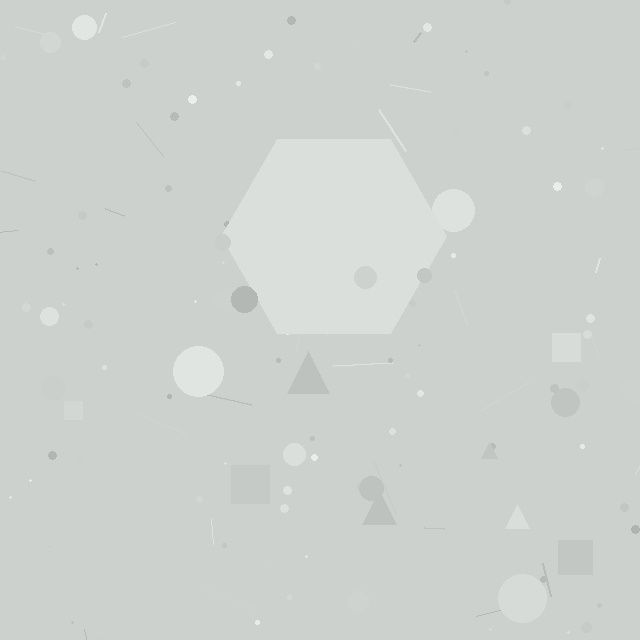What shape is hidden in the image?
A hexagon is hidden in the image.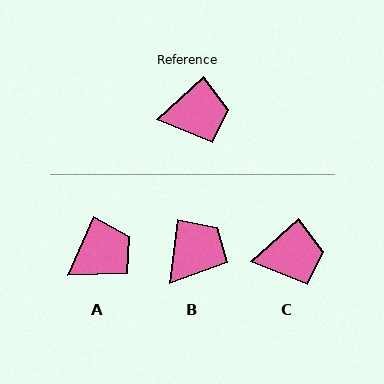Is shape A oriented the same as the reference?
No, it is off by about 23 degrees.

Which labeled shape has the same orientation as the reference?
C.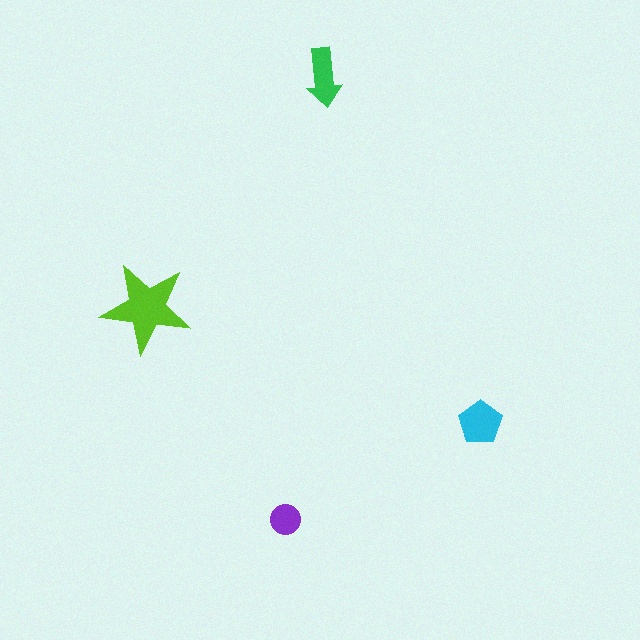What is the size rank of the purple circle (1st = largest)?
4th.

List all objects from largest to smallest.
The lime star, the cyan pentagon, the green arrow, the purple circle.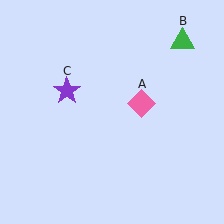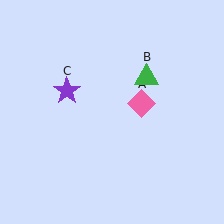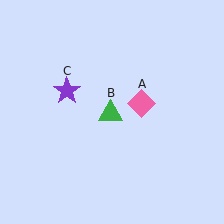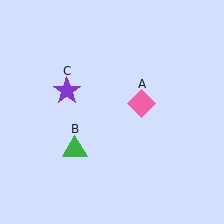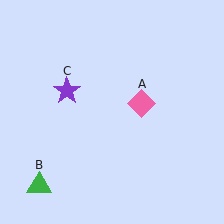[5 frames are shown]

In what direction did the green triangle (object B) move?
The green triangle (object B) moved down and to the left.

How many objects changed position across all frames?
1 object changed position: green triangle (object B).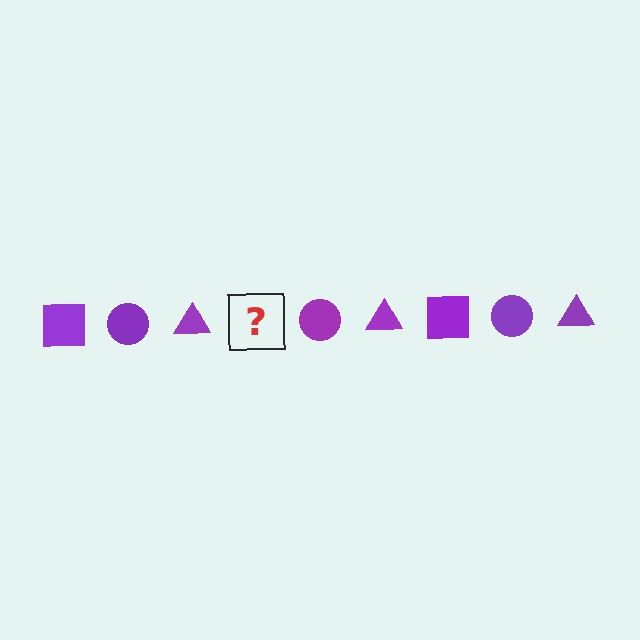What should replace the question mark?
The question mark should be replaced with a purple square.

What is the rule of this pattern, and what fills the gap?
The rule is that the pattern cycles through square, circle, triangle shapes in purple. The gap should be filled with a purple square.